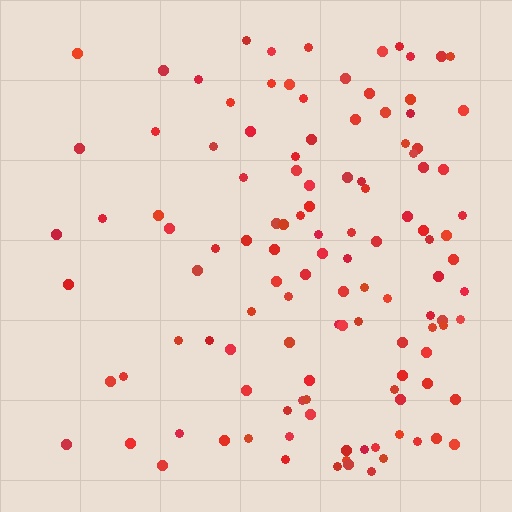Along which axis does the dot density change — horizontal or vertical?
Horizontal.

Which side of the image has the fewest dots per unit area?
The left.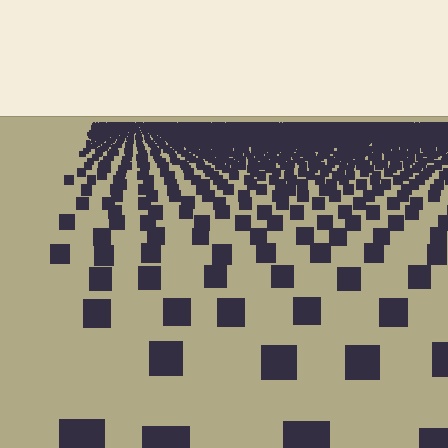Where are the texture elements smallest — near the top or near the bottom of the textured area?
Near the top.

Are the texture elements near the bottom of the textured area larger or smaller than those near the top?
Larger. Near the bottom, elements are closer to the viewer and appear at a bigger on-screen size.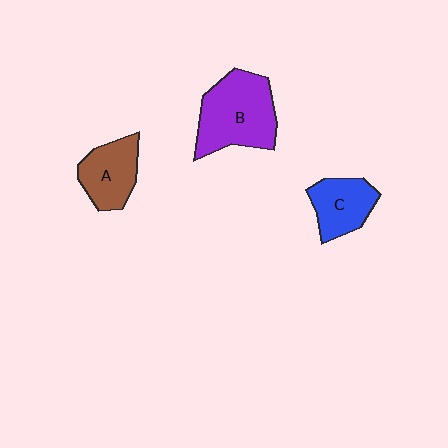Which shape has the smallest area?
Shape C (blue).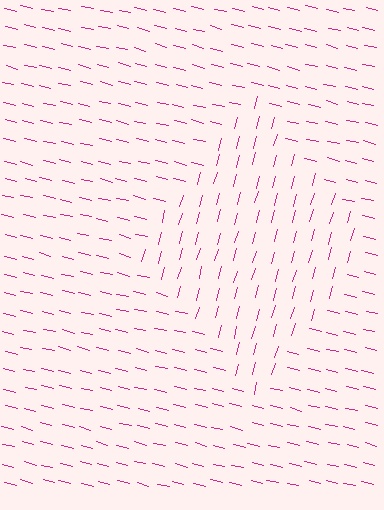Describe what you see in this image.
The image is filled with small magenta line segments. A diamond region in the image has lines oriented differently from the surrounding lines, creating a visible texture boundary.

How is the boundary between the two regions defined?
The boundary is defined purely by a change in line orientation (approximately 88 degrees difference). All lines are the same color and thickness.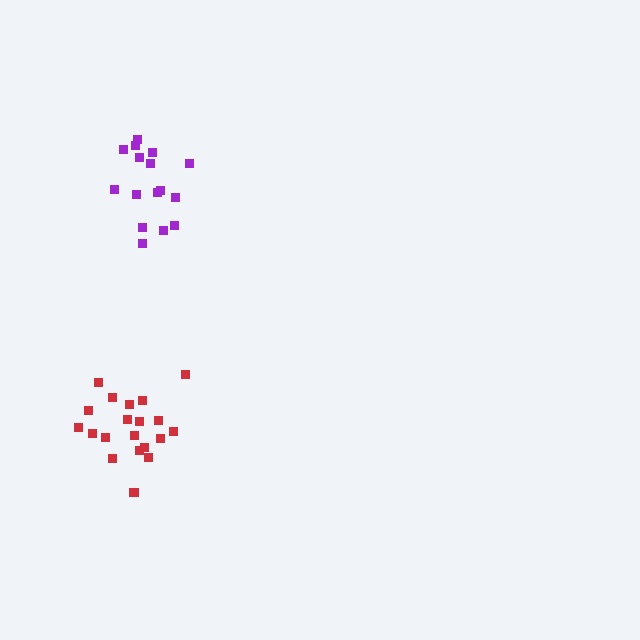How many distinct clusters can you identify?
There are 2 distinct clusters.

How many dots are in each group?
Group 1: 21 dots, Group 2: 16 dots (37 total).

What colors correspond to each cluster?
The clusters are colored: red, purple.